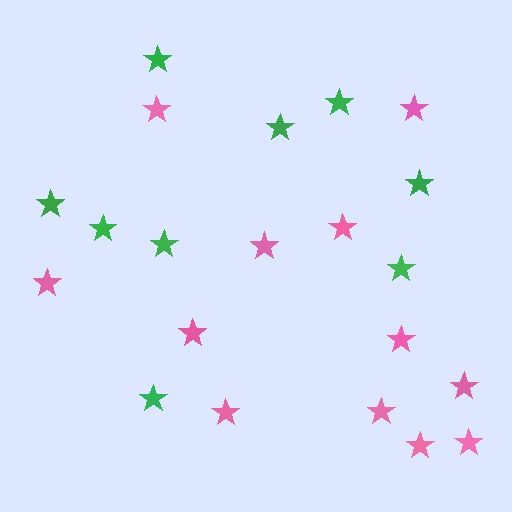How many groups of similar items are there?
There are 2 groups: one group of green stars (9) and one group of pink stars (12).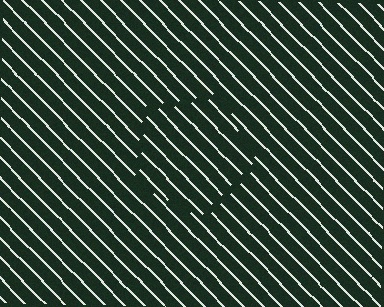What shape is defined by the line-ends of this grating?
An illusory pentagon. The interior of the shape contains the same grating, shifted by half a period — the contour is defined by the phase discontinuity where line-ends from the inner and outer gratings abut.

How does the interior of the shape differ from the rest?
The interior of the shape contains the same grating, shifted by half a period — the contour is defined by the phase discontinuity where line-ends from the inner and outer gratings abut.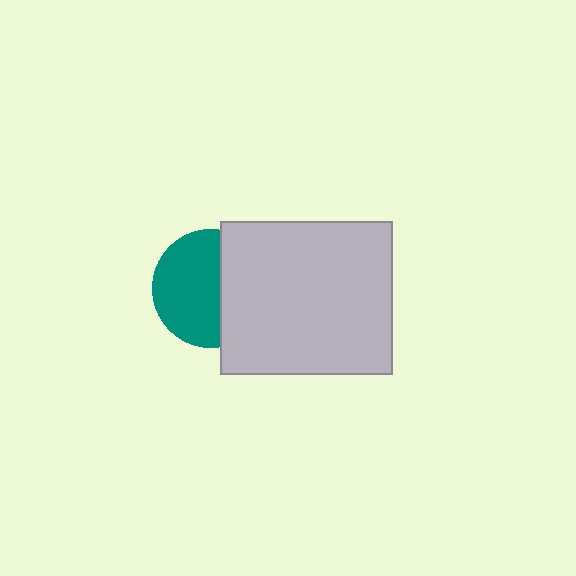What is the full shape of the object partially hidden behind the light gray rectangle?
The partially hidden object is a teal circle.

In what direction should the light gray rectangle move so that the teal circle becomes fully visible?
The light gray rectangle should move right. That is the shortest direction to clear the overlap and leave the teal circle fully visible.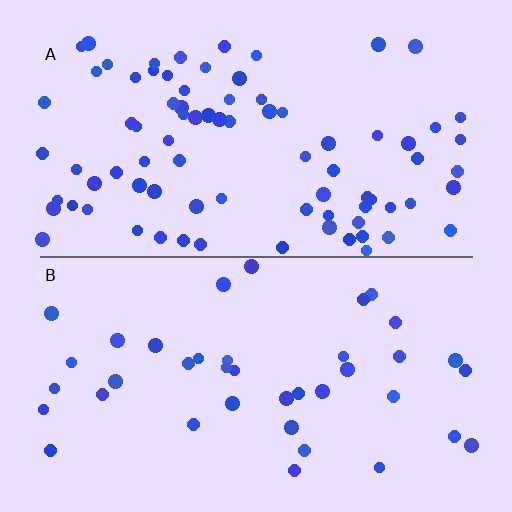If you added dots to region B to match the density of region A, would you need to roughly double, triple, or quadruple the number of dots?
Approximately double.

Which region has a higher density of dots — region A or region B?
A (the top).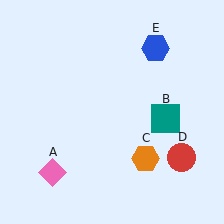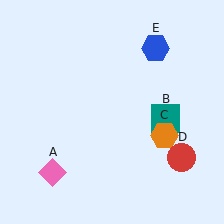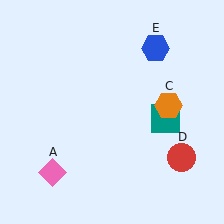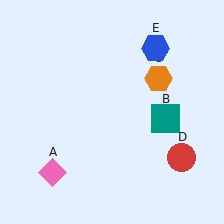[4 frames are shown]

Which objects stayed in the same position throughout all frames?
Pink diamond (object A) and teal square (object B) and red circle (object D) and blue hexagon (object E) remained stationary.